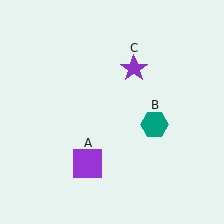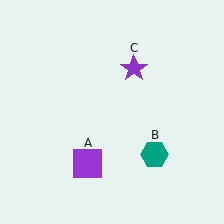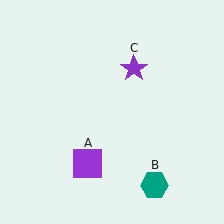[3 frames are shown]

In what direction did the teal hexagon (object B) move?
The teal hexagon (object B) moved down.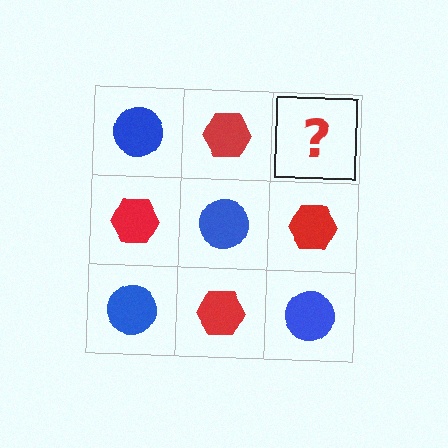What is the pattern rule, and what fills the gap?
The rule is that it alternates blue circle and red hexagon in a checkerboard pattern. The gap should be filled with a blue circle.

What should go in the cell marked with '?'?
The missing cell should contain a blue circle.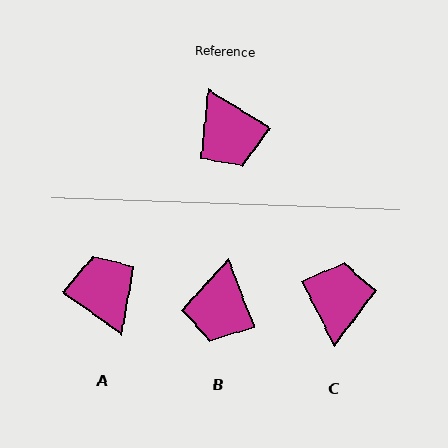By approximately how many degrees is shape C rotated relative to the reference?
Approximately 149 degrees counter-clockwise.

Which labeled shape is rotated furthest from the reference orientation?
A, about 176 degrees away.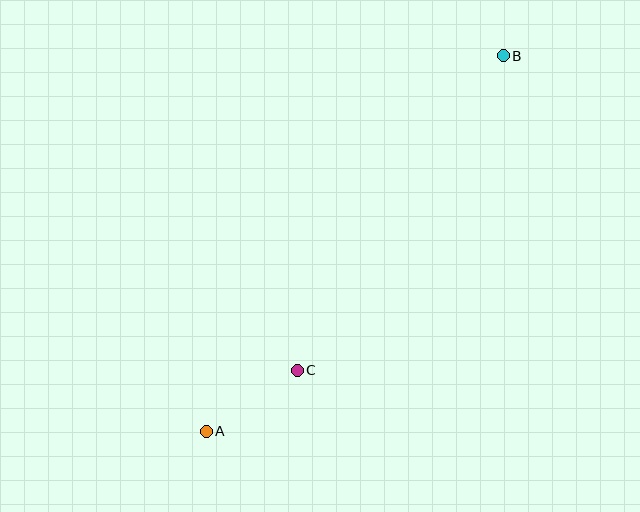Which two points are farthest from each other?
Points A and B are farthest from each other.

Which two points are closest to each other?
Points A and C are closest to each other.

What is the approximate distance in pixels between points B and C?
The distance between B and C is approximately 376 pixels.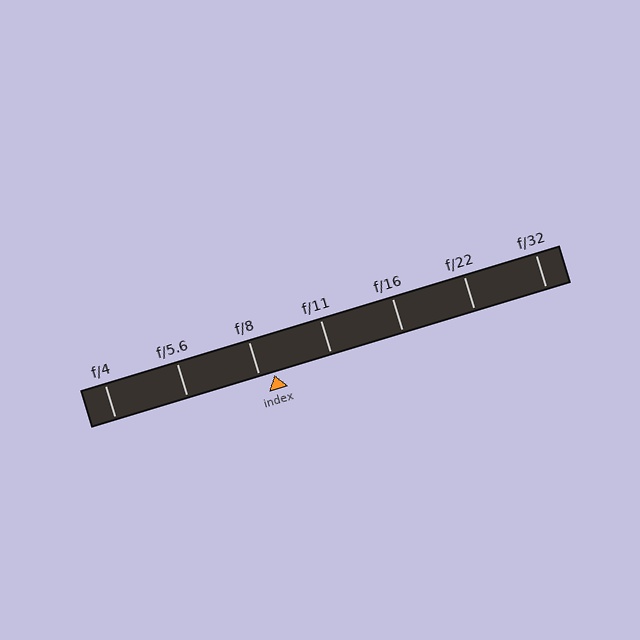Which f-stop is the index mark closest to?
The index mark is closest to f/8.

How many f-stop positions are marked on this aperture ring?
There are 7 f-stop positions marked.